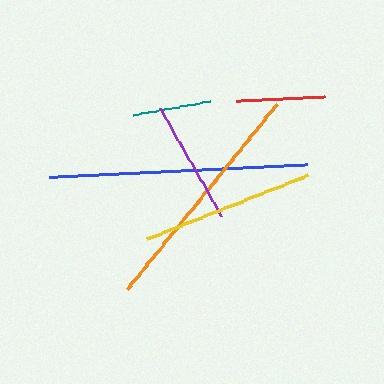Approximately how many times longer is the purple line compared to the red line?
The purple line is approximately 1.4 times the length of the red line.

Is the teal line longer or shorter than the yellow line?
The yellow line is longer than the teal line.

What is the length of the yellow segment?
The yellow segment is approximately 174 pixels long.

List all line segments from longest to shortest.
From longest to shortest: blue, orange, yellow, purple, red, teal.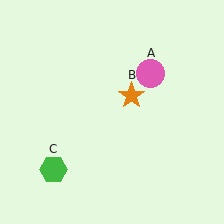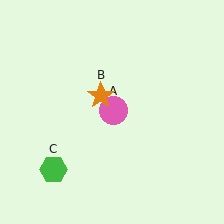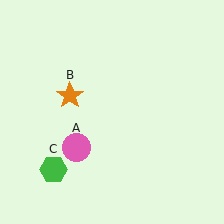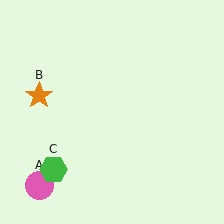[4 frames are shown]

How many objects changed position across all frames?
2 objects changed position: pink circle (object A), orange star (object B).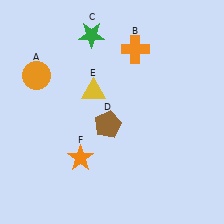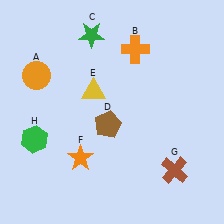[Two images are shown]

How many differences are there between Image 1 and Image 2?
There are 2 differences between the two images.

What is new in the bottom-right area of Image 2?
A brown cross (G) was added in the bottom-right area of Image 2.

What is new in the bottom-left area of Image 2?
A green hexagon (H) was added in the bottom-left area of Image 2.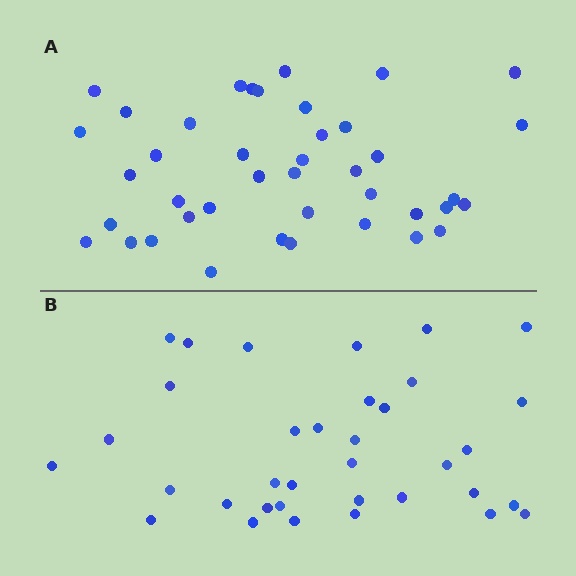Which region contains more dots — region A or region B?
Region A (the top region) has more dots.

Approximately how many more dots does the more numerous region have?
Region A has about 6 more dots than region B.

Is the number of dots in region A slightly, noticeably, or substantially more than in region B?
Region A has only slightly more — the two regions are fairly close. The ratio is roughly 1.2 to 1.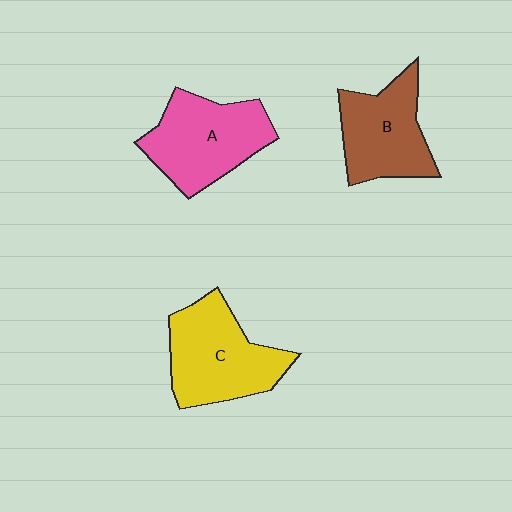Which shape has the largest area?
Shape C (yellow).